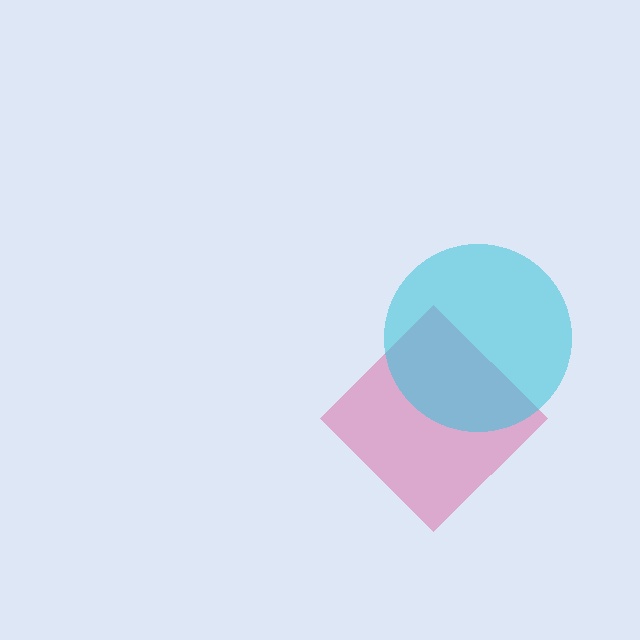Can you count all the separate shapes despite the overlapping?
Yes, there are 2 separate shapes.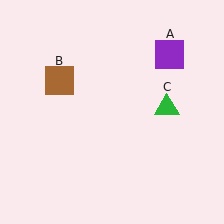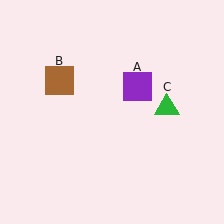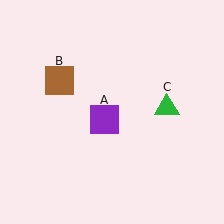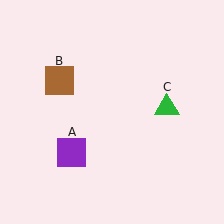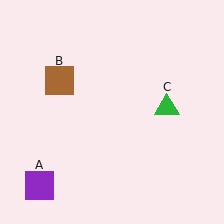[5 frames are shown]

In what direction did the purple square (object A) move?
The purple square (object A) moved down and to the left.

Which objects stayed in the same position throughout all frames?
Brown square (object B) and green triangle (object C) remained stationary.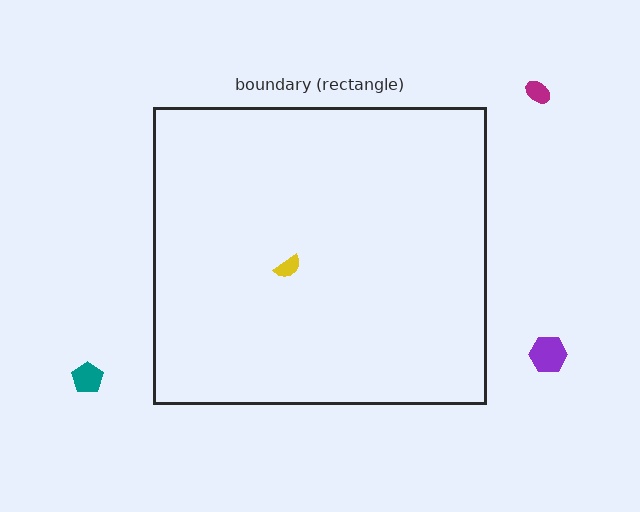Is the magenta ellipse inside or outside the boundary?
Outside.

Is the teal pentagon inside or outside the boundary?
Outside.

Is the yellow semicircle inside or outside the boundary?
Inside.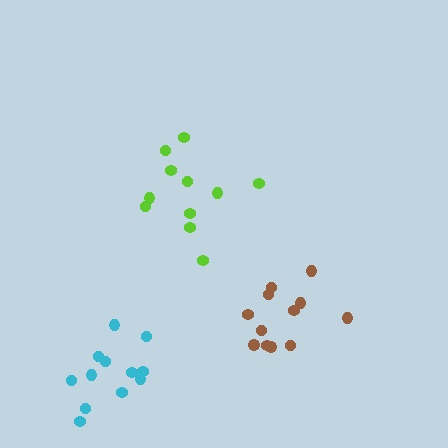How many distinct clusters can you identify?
There are 3 distinct clusters.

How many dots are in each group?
Group 1: 11 dots, Group 2: 12 dots, Group 3: 12 dots (35 total).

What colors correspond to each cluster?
The clusters are colored: lime, brown, cyan.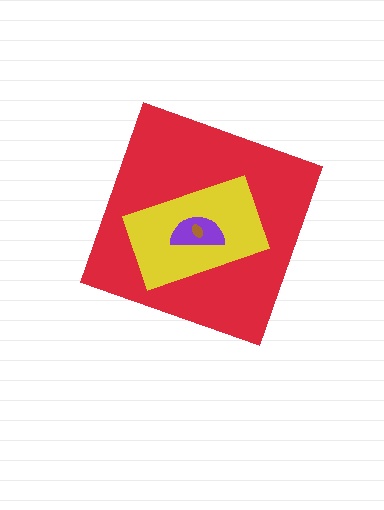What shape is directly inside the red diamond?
The yellow rectangle.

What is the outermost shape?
The red diamond.